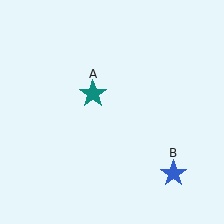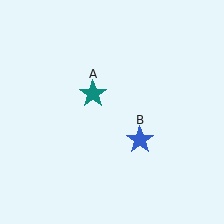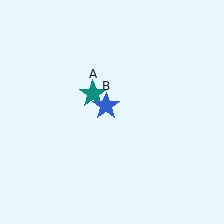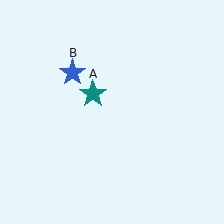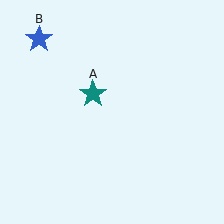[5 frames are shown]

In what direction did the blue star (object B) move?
The blue star (object B) moved up and to the left.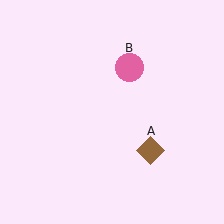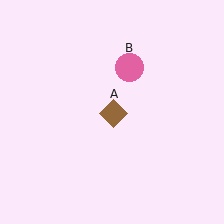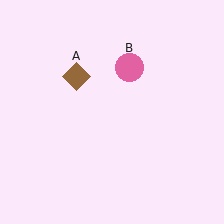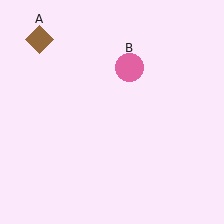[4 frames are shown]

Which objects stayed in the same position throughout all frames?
Pink circle (object B) remained stationary.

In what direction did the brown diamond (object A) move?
The brown diamond (object A) moved up and to the left.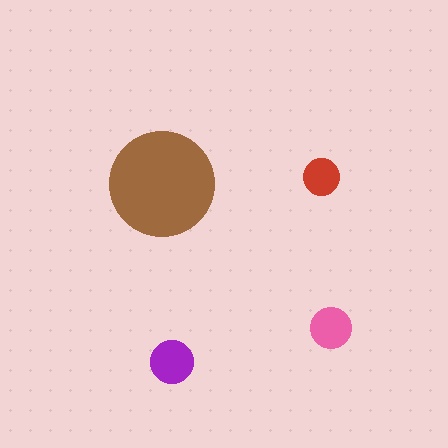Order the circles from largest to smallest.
the brown one, the purple one, the pink one, the red one.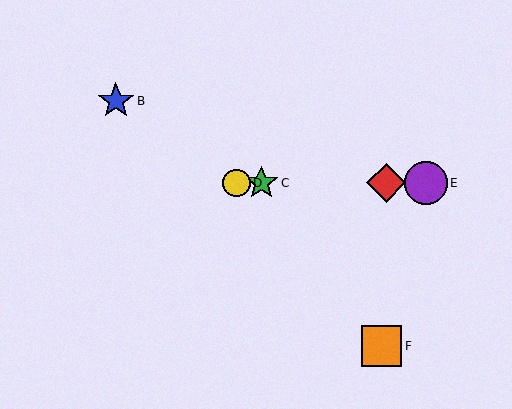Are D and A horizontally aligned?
Yes, both are at y≈183.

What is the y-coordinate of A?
Object A is at y≈183.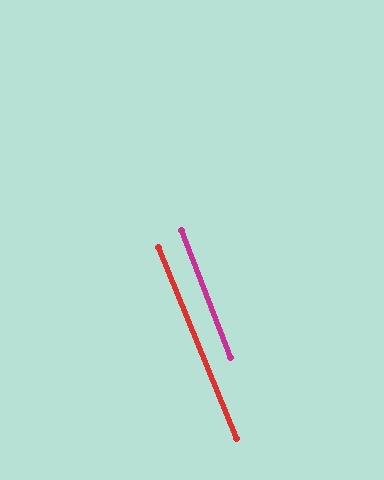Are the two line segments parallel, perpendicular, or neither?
Parallel — their directions differ by only 1.1°.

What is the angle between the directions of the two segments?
Approximately 1 degree.